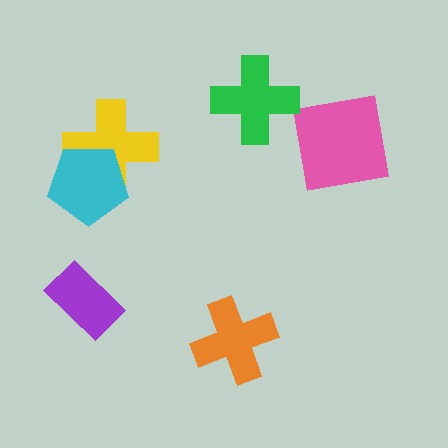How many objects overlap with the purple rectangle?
0 objects overlap with the purple rectangle.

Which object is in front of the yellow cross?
The cyan pentagon is in front of the yellow cross.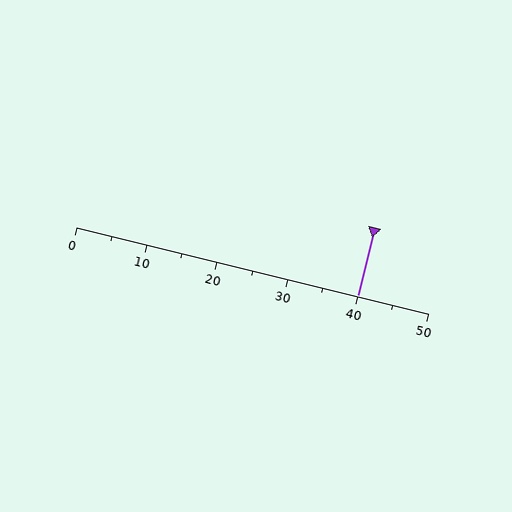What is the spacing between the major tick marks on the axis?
The major ticks are spaced 10 apart.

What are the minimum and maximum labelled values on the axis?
The axis runs from 0 to 50.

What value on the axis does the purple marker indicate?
The marker indicates approximately 40.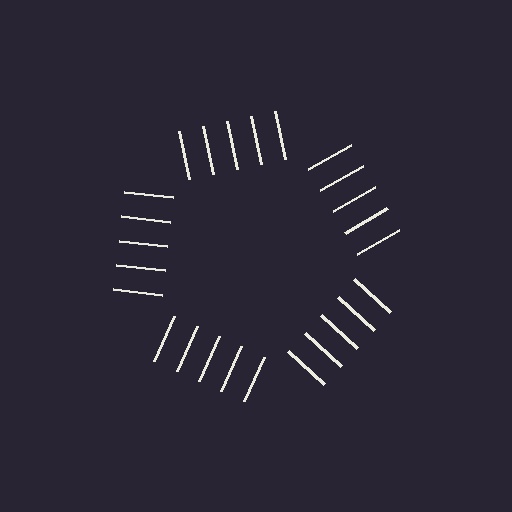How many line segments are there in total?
25 — 5 along each of the 5 edges.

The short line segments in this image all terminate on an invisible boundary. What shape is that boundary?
An illusory pentagon — the line segments terminate on its edges but no continuous stroke is drawn.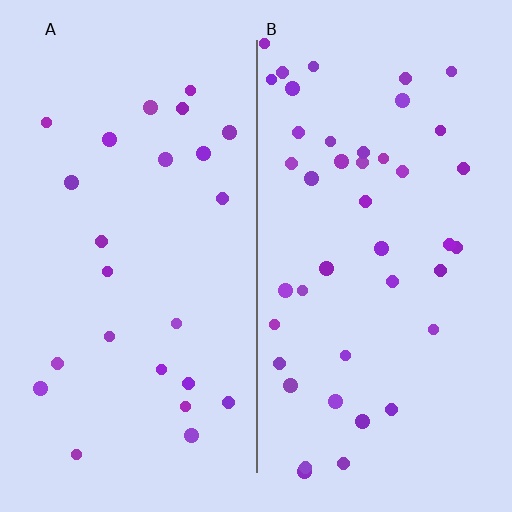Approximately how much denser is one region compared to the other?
Approximately 1.8× — region B over region A.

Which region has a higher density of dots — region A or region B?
B (the right).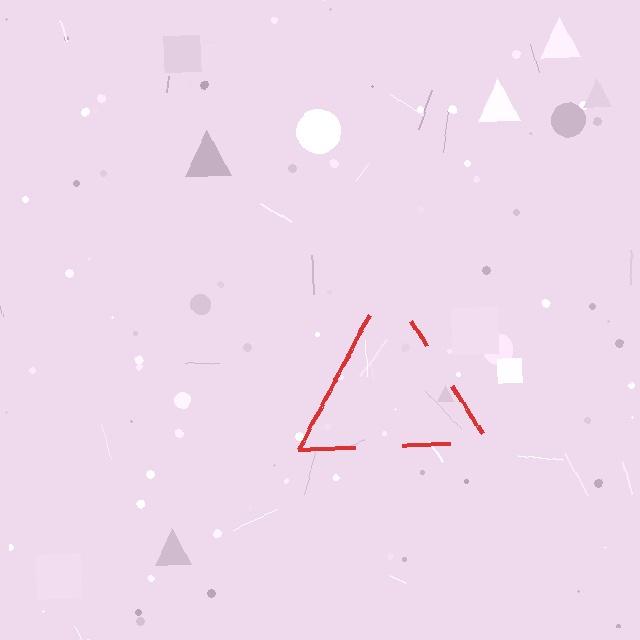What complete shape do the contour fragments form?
The contour fragments form a triangle.